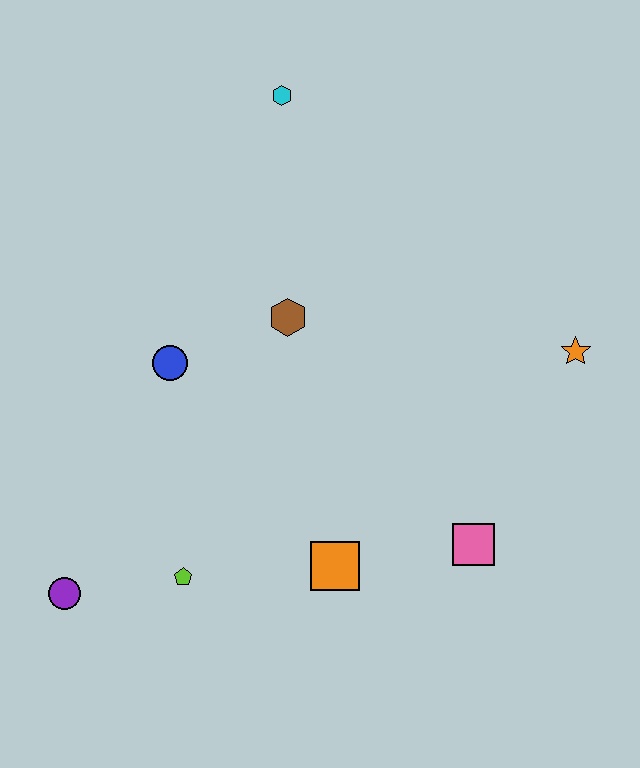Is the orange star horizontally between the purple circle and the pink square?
No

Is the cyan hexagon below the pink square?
No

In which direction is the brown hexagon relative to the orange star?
The brown hexagon is to the left of the orange star.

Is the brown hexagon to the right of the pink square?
No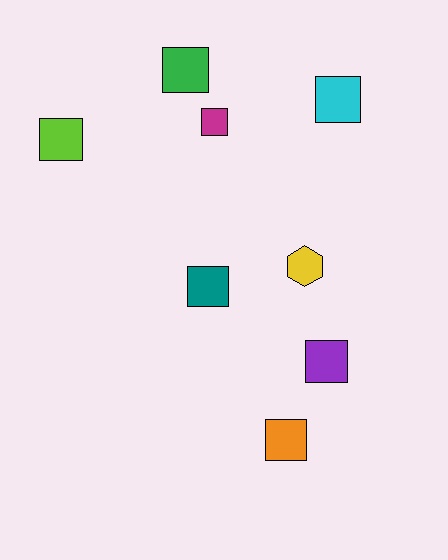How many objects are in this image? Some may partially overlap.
There are 8 objects.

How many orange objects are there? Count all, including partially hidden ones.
There is 1 orange object.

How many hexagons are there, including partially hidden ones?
There is 1 hexagon.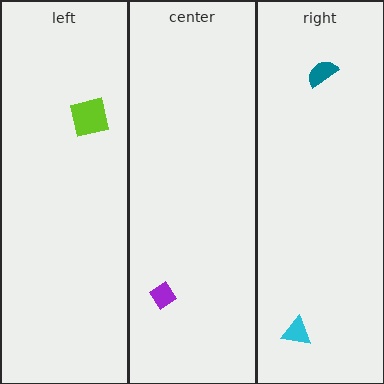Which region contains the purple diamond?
The center region.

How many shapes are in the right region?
2.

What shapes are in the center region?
The purple diamond.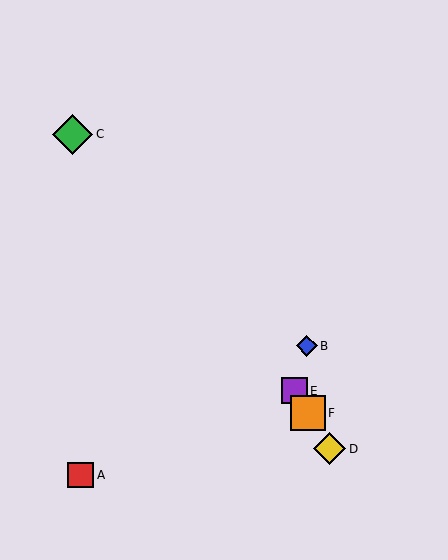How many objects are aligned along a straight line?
3 objects (D, E, F) are aligned along a straight line.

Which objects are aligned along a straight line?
Objects D, E, F are aligned along a straight line.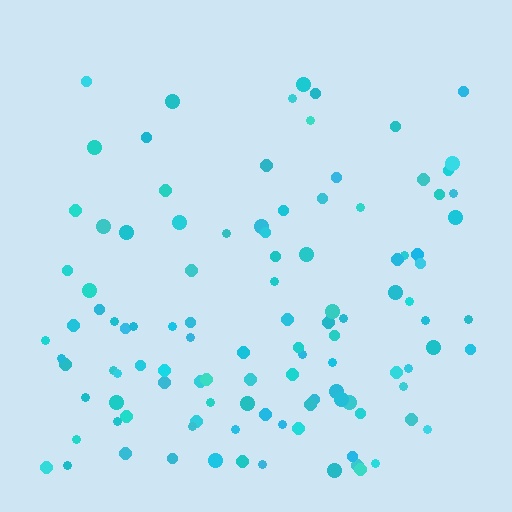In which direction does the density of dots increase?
From top to bottom, with the bottom side densest.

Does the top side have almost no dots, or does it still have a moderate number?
Still a moderate number, just noticeably fewer than the bottom.